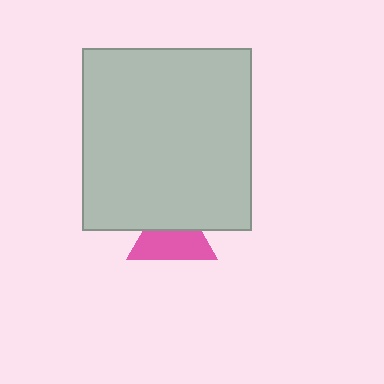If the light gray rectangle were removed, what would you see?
You would see the complete pink triangle.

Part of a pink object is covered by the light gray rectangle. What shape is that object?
It is a triangle.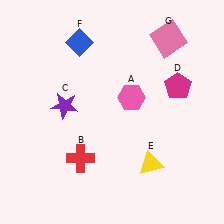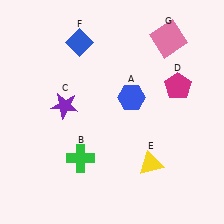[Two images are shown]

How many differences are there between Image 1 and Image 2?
There are 2 differences between the two images.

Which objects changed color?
A changed from pink to blue. B changed from red to green.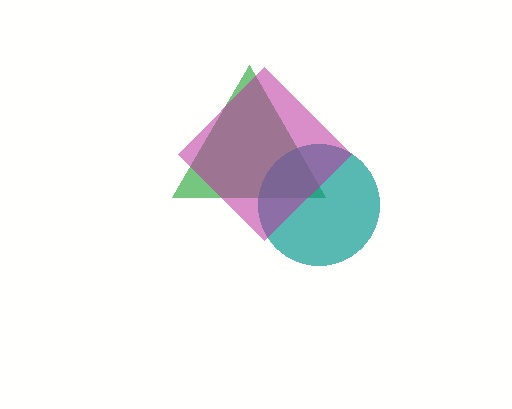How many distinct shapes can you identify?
There are 3 distinct shapes: a green triangle, a teal circle, a magenta diamond.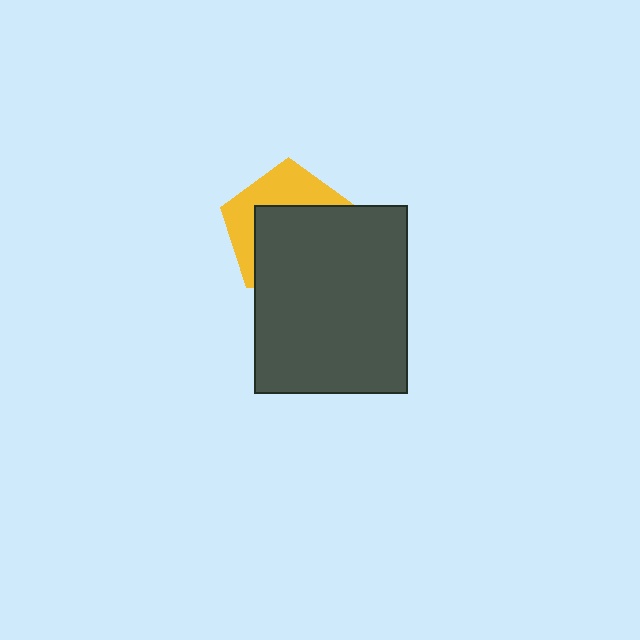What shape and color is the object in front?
The object in front is a dark gray rectangle.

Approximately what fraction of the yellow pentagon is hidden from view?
Roughly 61% of the yellow pentagon is hidden behind the dark gray rectangle.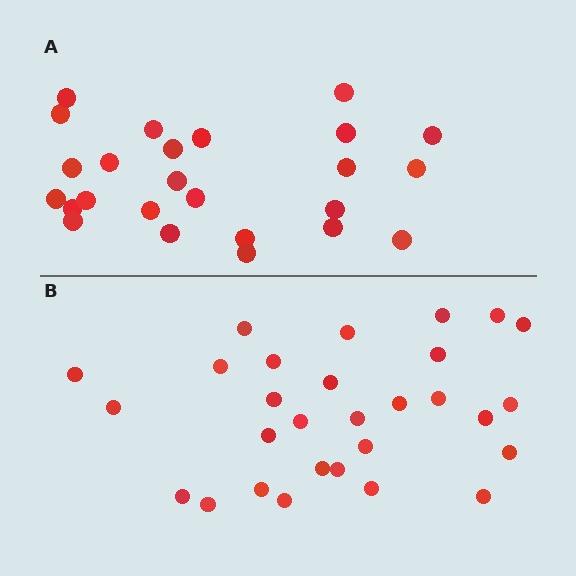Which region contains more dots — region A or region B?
Region B (the bottom region) has more dots.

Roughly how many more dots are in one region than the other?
Region B has about 4 more dots than region A.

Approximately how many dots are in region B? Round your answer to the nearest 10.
About 30 dots. (The exact count is 29, which rounds to 30.)